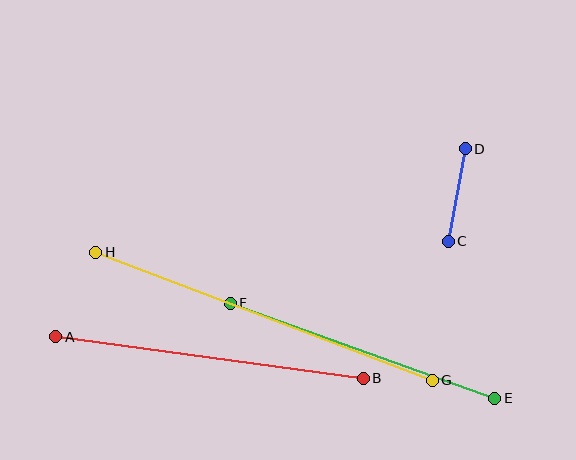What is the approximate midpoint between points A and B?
The midpoint is at approximately (210, 358) pixels.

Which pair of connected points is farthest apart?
Points G and H are farthest apart.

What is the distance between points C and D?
The distance is approximately 94 pixels.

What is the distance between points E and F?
The distance is approximately 281 pixels.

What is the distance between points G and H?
The distance is approximately 360 pixels.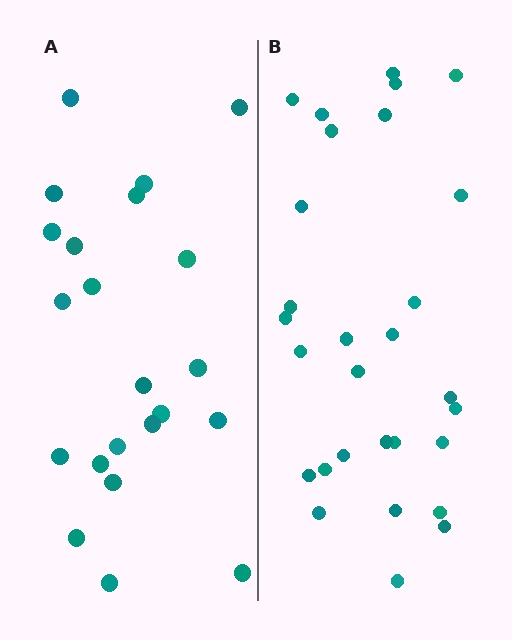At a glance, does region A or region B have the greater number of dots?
Region B (the right region) has more dots.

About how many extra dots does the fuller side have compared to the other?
Region B has roughly 8 or so more dots than region A.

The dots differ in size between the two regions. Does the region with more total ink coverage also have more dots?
No. Region A has more total ink coverage because its dots are larger, but region B actually contains more individual dots. Total area can be misleading — the number of items is what matters here.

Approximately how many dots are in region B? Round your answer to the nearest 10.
About 30 dots. (The exact count is 29, which rounds to 30.)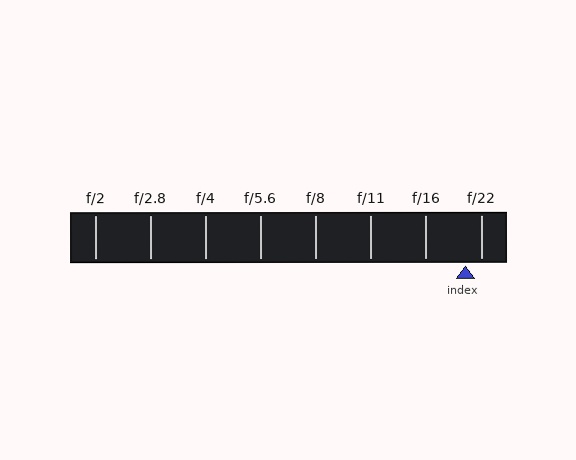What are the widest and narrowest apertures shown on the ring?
The widest aperture shown is f/2 and the narrowest is f/22.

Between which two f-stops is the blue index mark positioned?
The index mark is between f/16 and f/22.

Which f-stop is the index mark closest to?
The index mark is closest to f/22.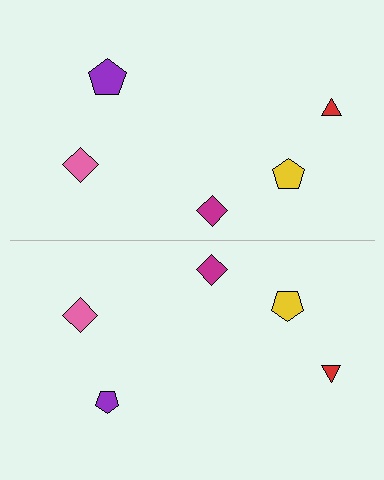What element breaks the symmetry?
The purple pentagon on the bottom side has a different size than its mirror counterpart.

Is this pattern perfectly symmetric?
No, the pattern is not perfectly symmetric. The purple pentagon on the bottom side has a different size than its mirror counterpart.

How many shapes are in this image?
There are 10 shapes in this image.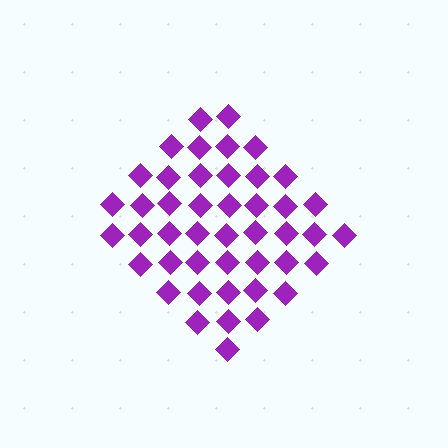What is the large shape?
The large shape is a diamond.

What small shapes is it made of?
It is made of small diamonds.